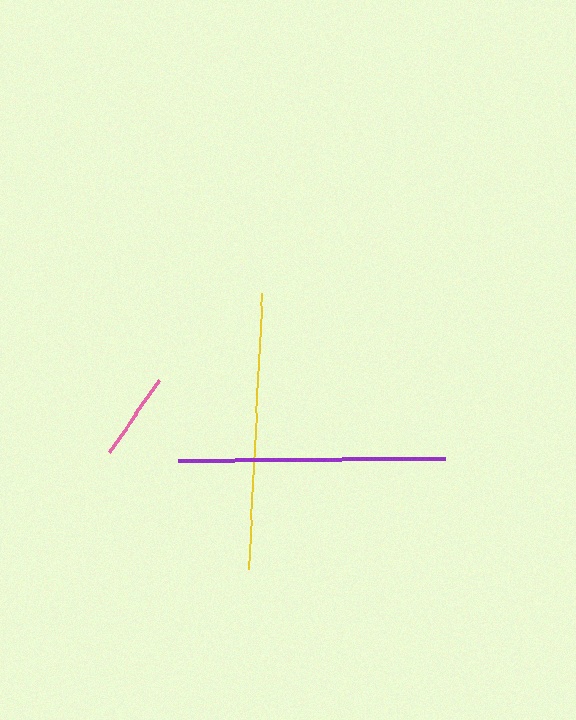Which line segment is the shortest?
The pink line is the shortest at approximately 87 pixels.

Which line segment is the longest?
The yellow line is the longest at approximately 276 pixels.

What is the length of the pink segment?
The pink segment is approximately 87 pixels long.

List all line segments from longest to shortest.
From longest to shortest: yellow, purple, pink.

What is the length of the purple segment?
The purple segment is approximately 266 pixels long.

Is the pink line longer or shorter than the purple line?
The purple line is longer than the pink line.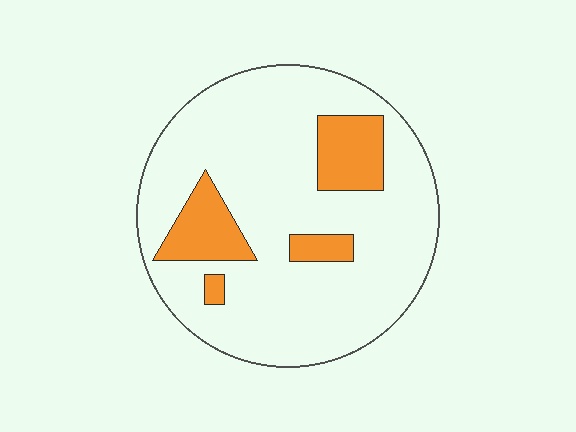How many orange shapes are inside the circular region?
4.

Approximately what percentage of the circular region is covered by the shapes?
Approximately 15%.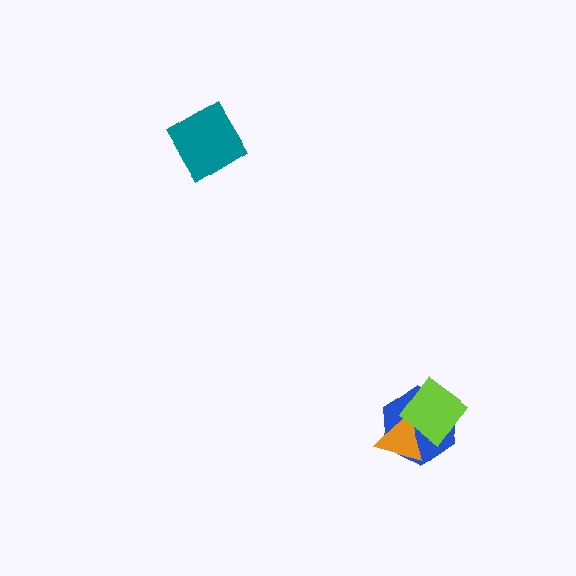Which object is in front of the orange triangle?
The lime diamond is in front of the orange triangle.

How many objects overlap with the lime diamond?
2 objects overlap with the lime diamond.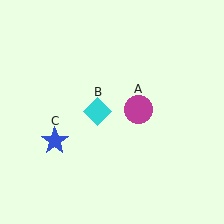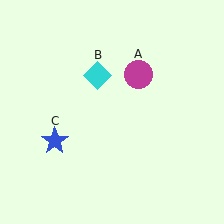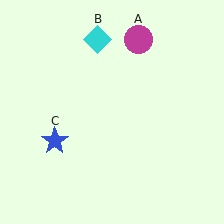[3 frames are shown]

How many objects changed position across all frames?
2 objects changed position: magenta circle (object A), cyan diamond (object B).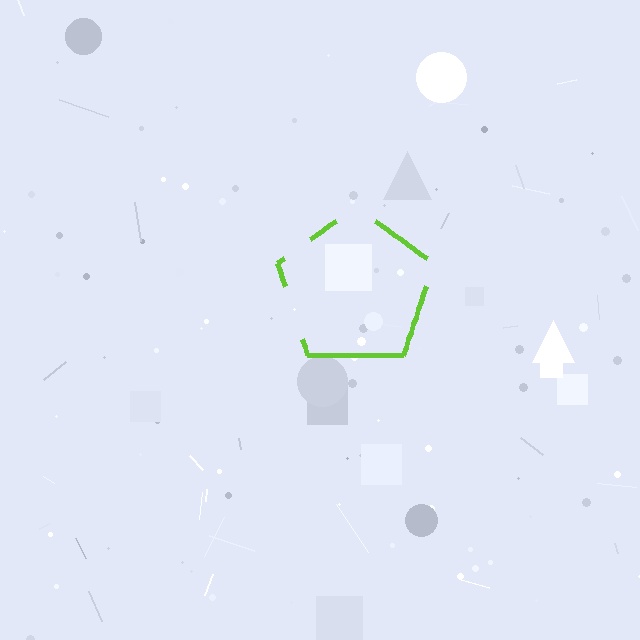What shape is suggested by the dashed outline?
The dashed outline suggests a pentagon.